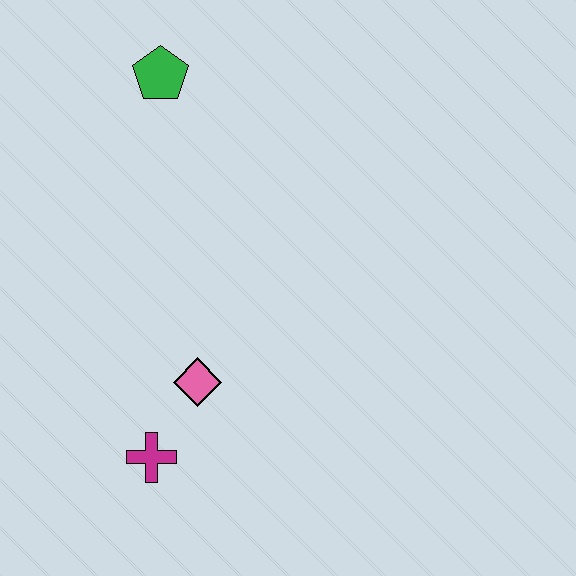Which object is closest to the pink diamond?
The magenta cross is closest to the pink diamond.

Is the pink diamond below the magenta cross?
No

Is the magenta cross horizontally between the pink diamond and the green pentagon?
No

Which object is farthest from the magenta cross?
The green pentagon is farthest from the magenta cross.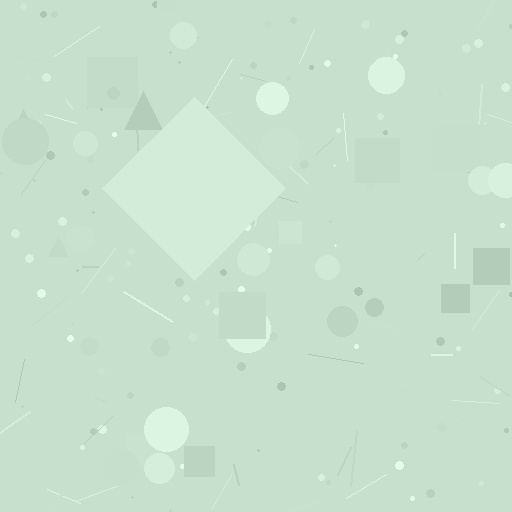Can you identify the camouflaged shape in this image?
The camouflaged shape is a diamond.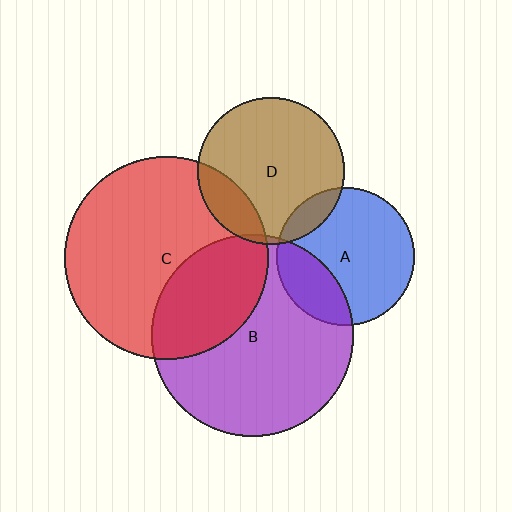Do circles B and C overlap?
Yes.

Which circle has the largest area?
Circle C (red).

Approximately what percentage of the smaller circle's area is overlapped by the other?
Approximately 30%.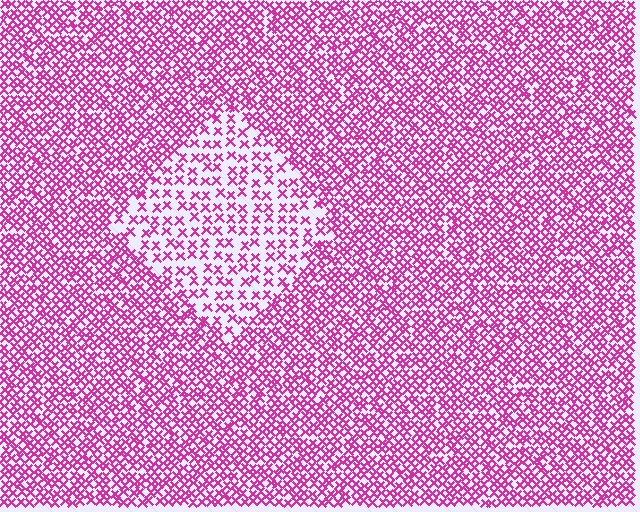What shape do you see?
I see a diamond.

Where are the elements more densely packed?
The elements are more densely packed outside the diamond boundary.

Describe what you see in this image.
The image contains small magenta elements arranged at two different densities. A diamond-shaped region is visible where the elements are less densely packed than the surrounding area.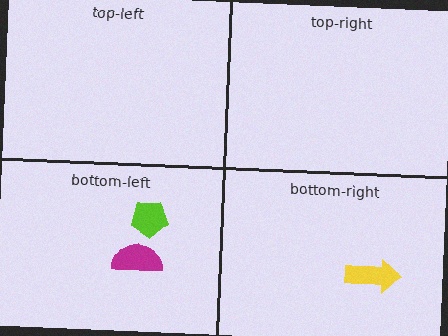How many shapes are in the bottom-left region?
2.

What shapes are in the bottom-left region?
The lime pentagon, the magenta semicircle.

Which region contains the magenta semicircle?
The bottom-left region.